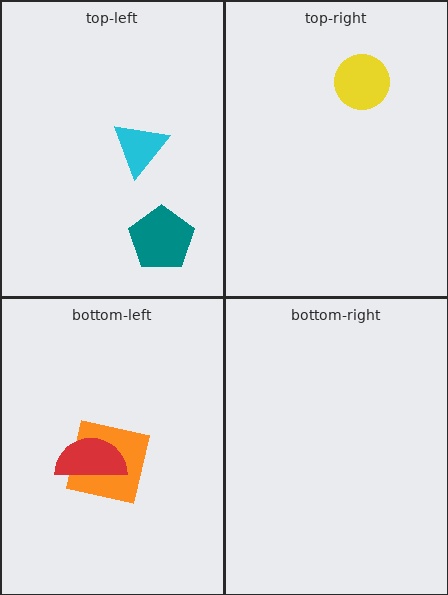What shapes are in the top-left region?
The cyan triangle, the magenta ellipse, the teal pentagon.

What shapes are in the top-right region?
The yellow circle.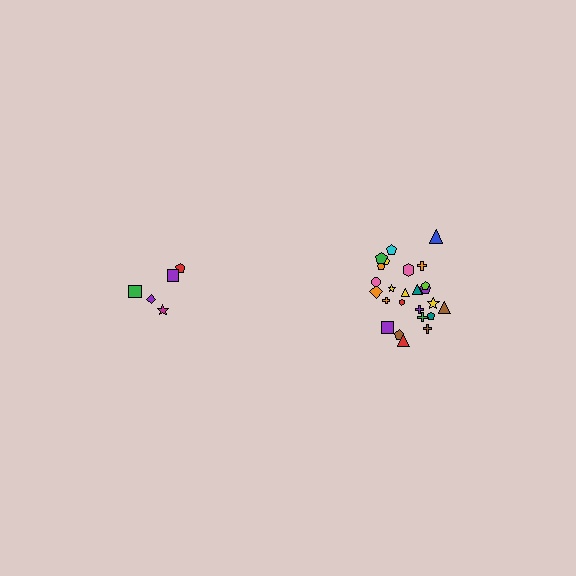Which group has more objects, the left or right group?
The right group.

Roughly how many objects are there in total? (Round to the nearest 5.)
Roughly 30 objects in total.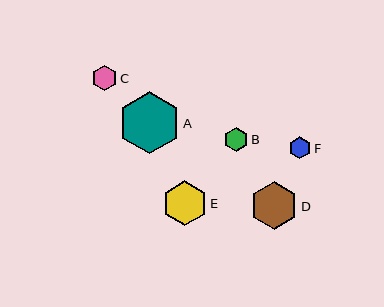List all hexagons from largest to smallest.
From largest to smallest: A, D, E, C, B, F.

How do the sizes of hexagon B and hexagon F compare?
Hexagon B and hexagon F are approximately the same size.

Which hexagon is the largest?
Hexagon A is the largest with a size of approximately 62 pixels.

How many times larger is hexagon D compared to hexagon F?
Hexagon D is approximately 2.2 times the size of hexagon F.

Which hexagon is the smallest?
Hexagon F is the smallest with a size of approximately 22 pixels.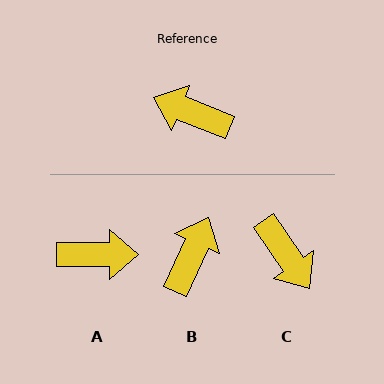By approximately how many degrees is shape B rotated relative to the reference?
Approximately 93 degrees clockwise.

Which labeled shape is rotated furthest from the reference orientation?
A, about 159 degrees away.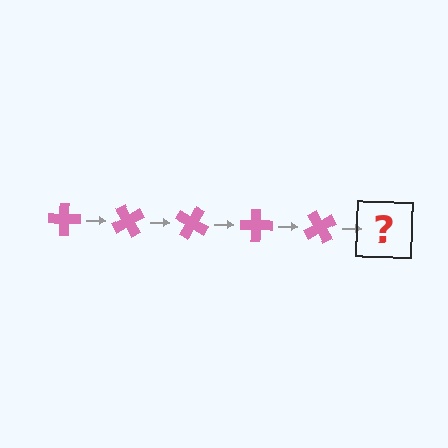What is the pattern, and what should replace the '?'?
The pattern is that the cross rotates 60 degrees each step. The '?' should be a pink cross rotated 300 degrees.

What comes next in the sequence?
The next element should be a pink cross rotated 300 degrees.